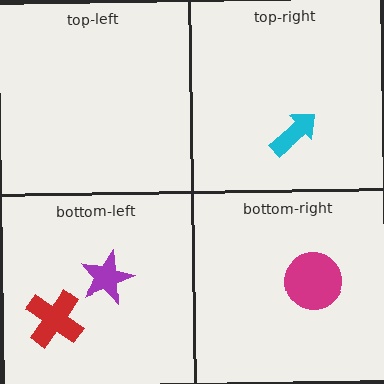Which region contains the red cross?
The bottom-left region.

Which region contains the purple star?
The bottom-left region.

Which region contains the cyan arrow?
The top-right region.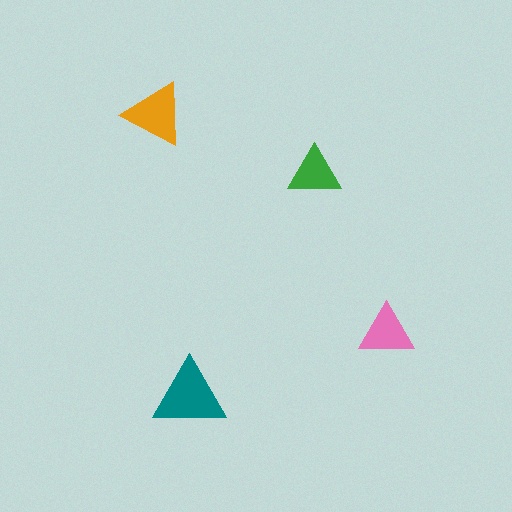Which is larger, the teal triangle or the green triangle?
The teal one.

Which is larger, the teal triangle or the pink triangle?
The teal one.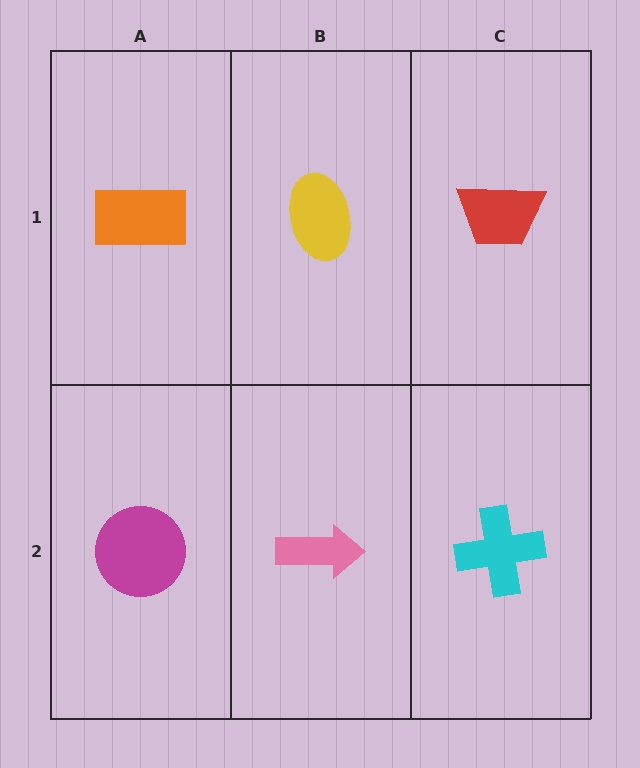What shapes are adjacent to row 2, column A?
An orange rectangle (row 1, column A), a pink arrow (row 2, column B).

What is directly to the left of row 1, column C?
A yellow ellipse.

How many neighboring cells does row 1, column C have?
2.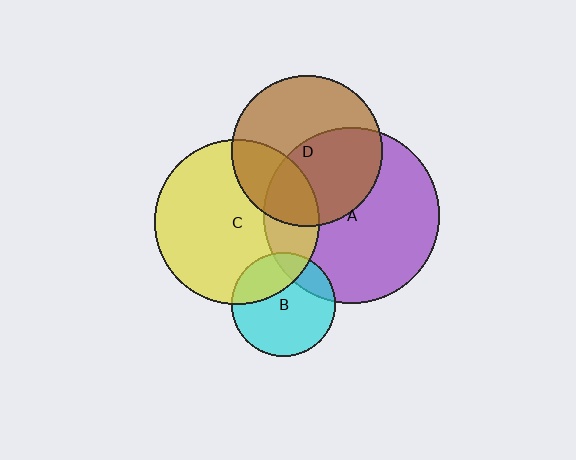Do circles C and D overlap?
Yes.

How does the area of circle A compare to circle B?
Approximately 2.9 times.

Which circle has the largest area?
Circle A (purple).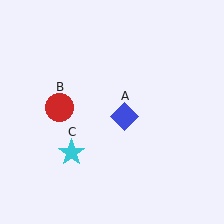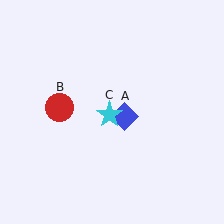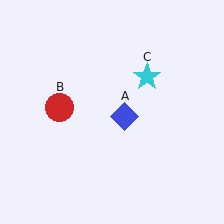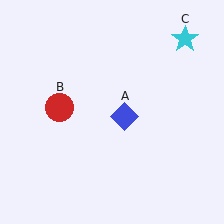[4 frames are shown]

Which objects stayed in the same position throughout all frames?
Blue diamond (object A) and red circle (object B) remained stationary.